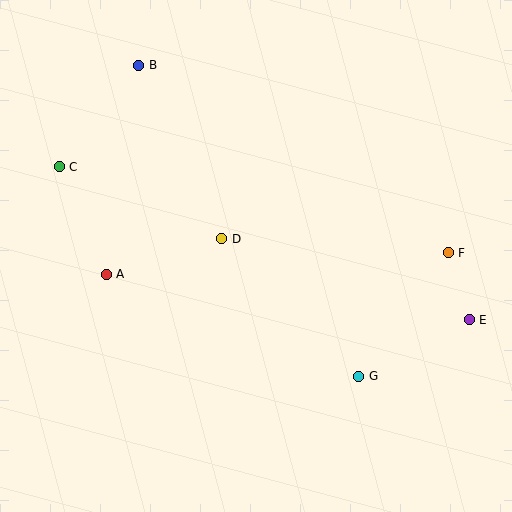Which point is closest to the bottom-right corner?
Point E is closest to the bottom-right corner.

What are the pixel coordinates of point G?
Point G is at (359, 376).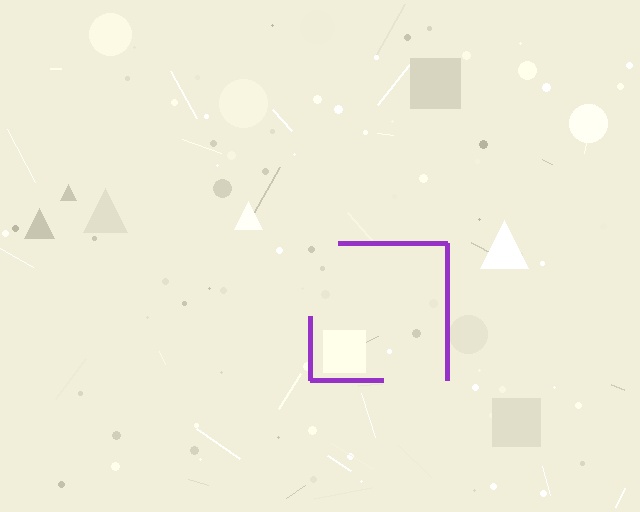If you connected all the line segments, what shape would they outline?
They would outline a square.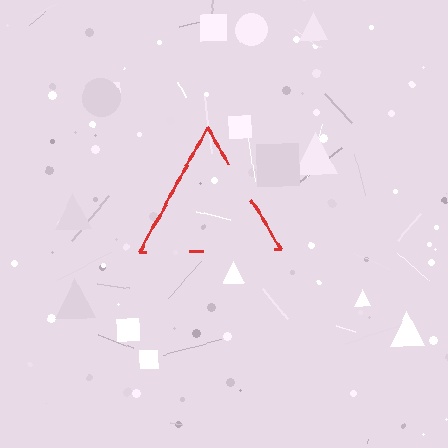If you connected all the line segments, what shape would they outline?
They would outline a triangle.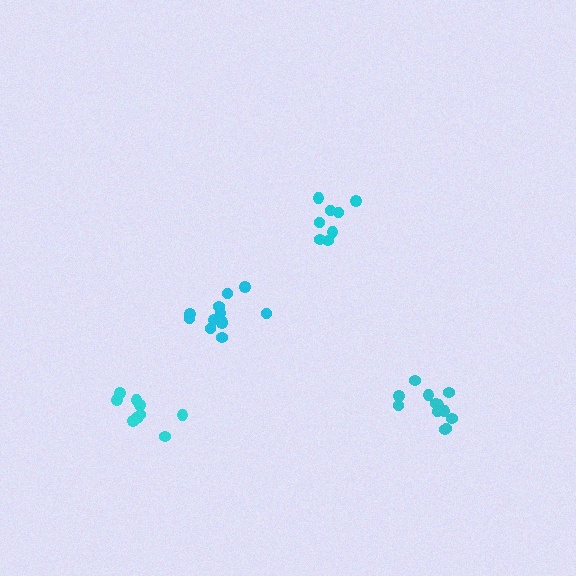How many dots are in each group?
Group 1: 10 dots, Group 2: 12 dots, Group 3: 12 dots, Group 4: 8 dots (42 total).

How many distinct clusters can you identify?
There are 4 distinct clusters.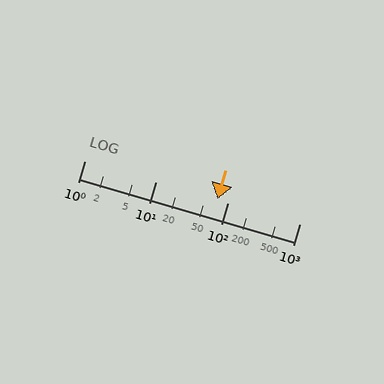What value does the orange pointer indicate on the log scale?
The pointer indicates approximately 71.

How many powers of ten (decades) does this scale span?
The scale spans 3 decades, from 1 to 1000.